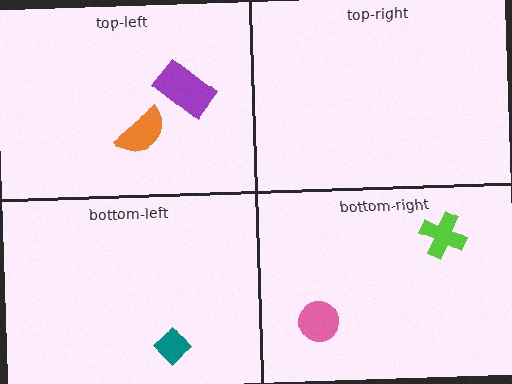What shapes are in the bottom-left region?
The teal diamond.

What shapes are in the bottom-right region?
The lime cross, the pink circle.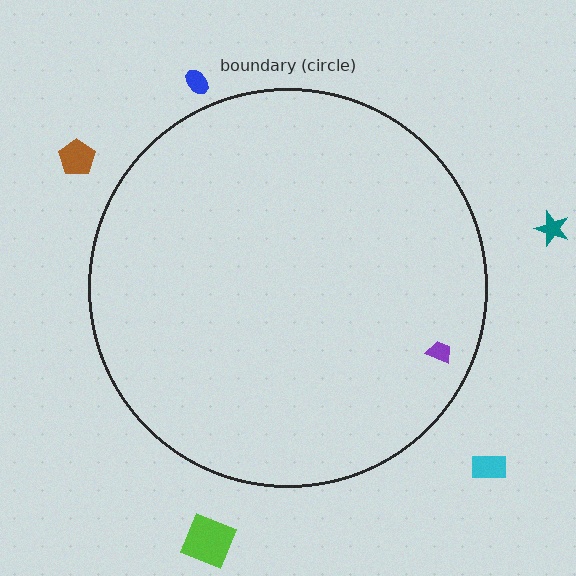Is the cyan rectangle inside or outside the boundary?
Outside.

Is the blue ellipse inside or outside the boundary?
Outside.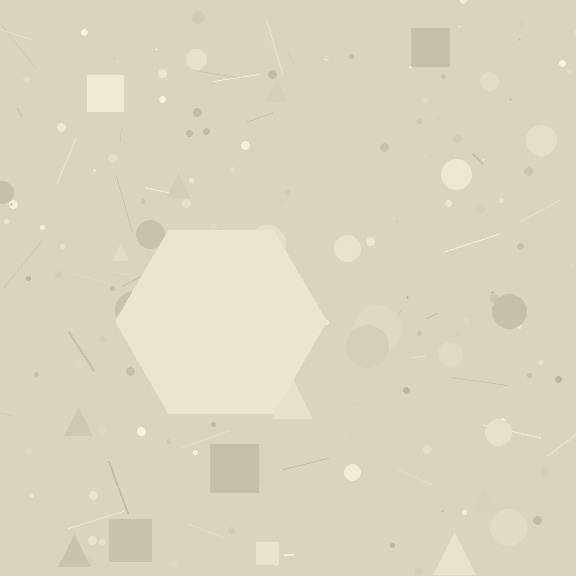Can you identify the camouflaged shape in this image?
The camouflaged shape is a hexagon.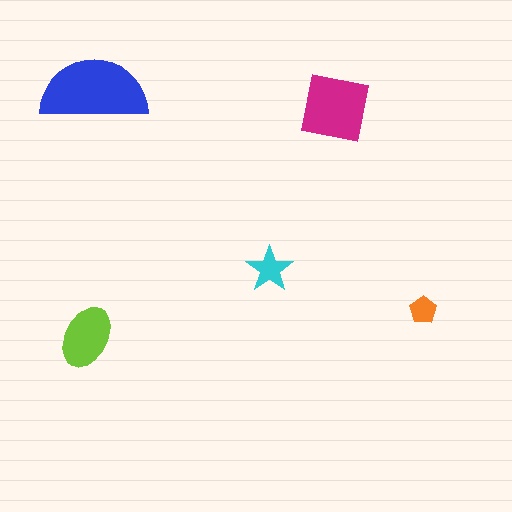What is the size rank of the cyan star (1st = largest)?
4th.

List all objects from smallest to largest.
The orange pentagon, the cyan star, the lime ellipse, the magenta square, the blue semicircle.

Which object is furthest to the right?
The orange pentagon is rightmost.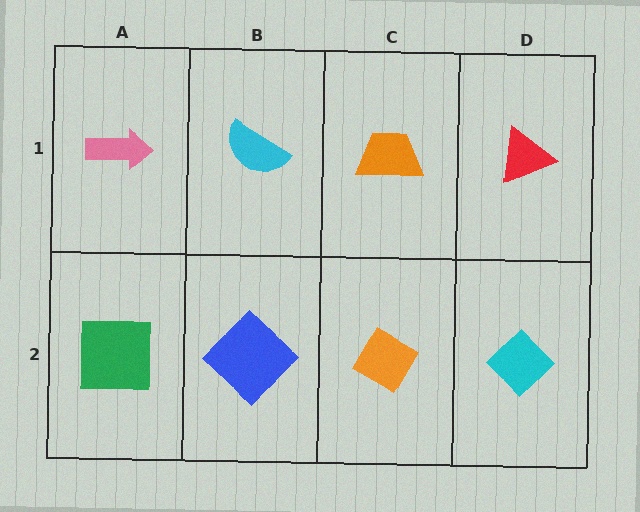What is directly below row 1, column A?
A green square.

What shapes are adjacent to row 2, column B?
A cyan semicircle (row 1, column B), a green square (row 2, column A), an orange diamond (row 2, column C).